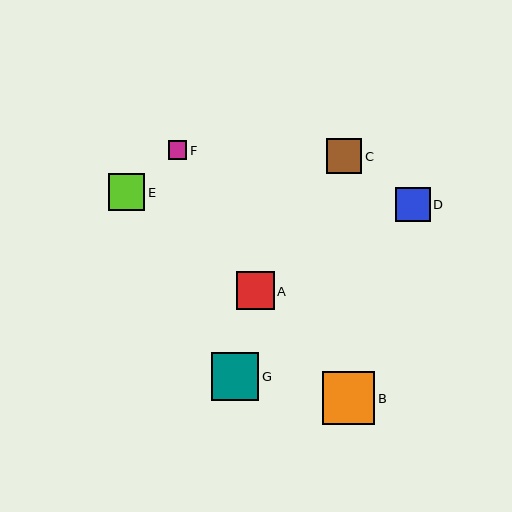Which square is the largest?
Square B is the largest with a size of approximately 53 pixels.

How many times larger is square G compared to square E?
Square G is approximately 1.3 times the size of square E.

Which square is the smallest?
Square F is the smallest with a size of approximately 19 pixels.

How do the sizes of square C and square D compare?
Square C and square D are approximately the same size.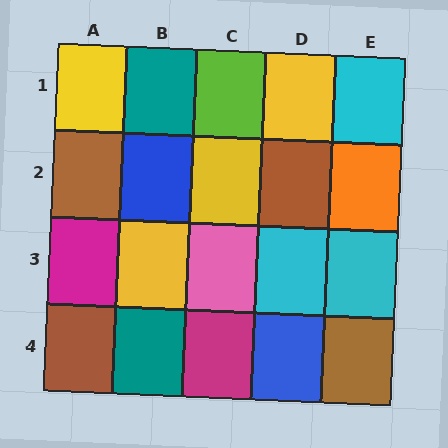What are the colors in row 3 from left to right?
Magenta, yellow, pink, cyan, cyan.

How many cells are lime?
1 cell is lime.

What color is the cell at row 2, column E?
Orange.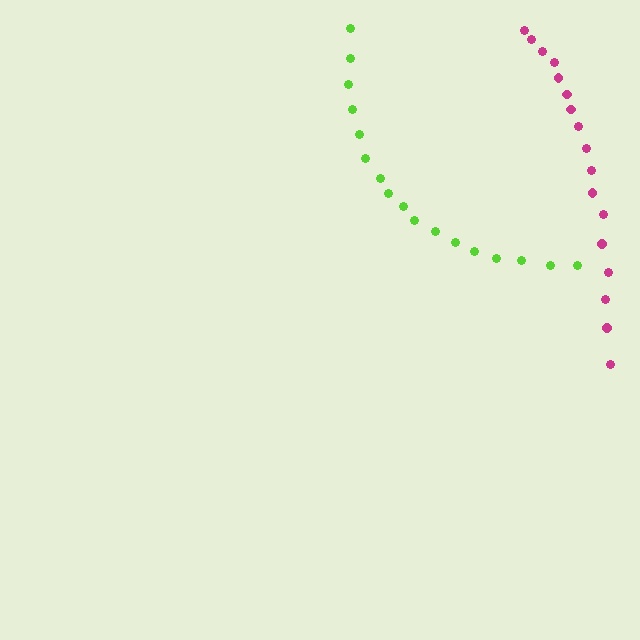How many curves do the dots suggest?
There are 2 distinct paths.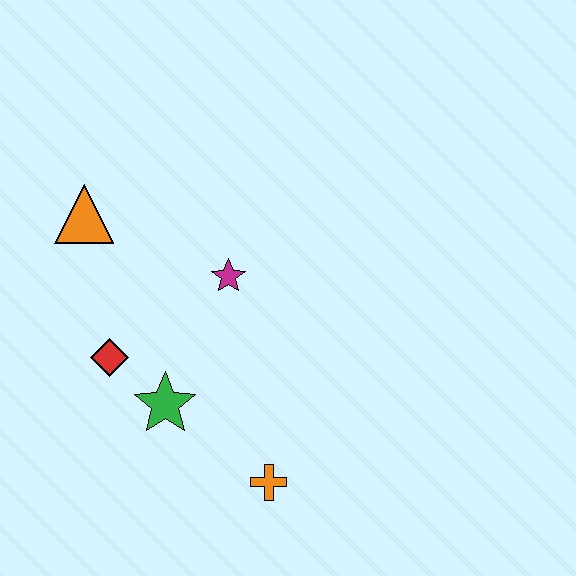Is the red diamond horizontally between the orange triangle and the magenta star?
Yes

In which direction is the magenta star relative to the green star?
The magenta star is above the green star.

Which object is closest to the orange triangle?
The red diamond is closest to the orange triangle.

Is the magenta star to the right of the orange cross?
No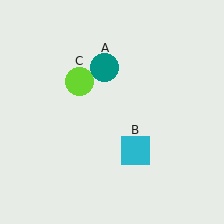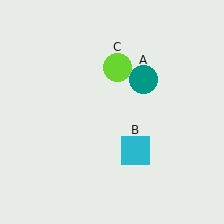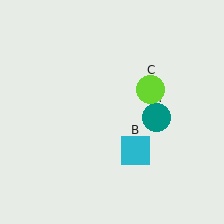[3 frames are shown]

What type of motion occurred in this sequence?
The teal circle (object A), lime circle (object C) rotated clockwise around the center of the scene.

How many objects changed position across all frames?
2 objects changed position: teal circle (object A), lime circle (object C).